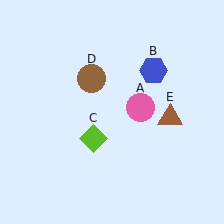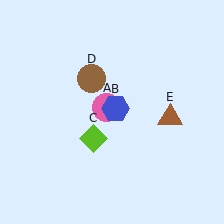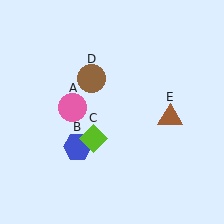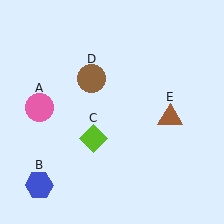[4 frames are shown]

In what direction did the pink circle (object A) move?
The pink circle (object A) moved left.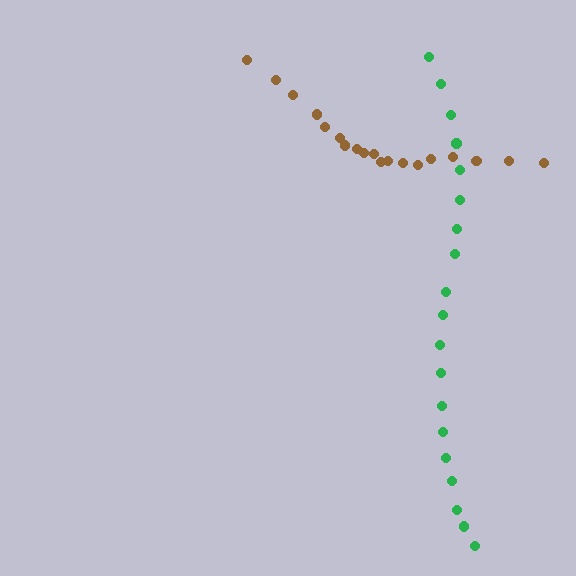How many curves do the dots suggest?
There are 2 distinct paths.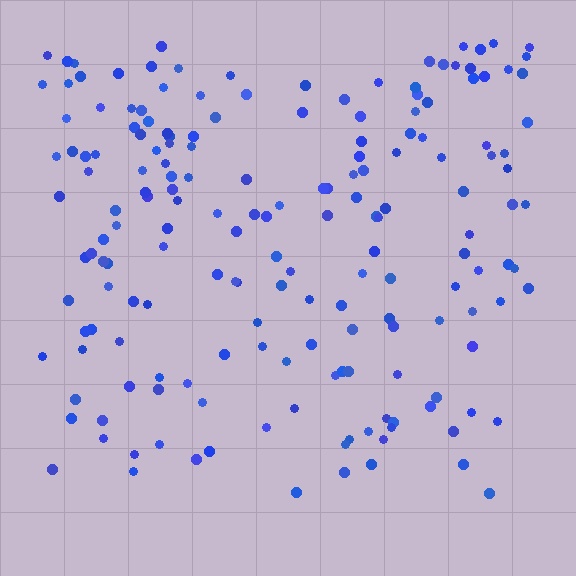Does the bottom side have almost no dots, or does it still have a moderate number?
Still a moderate number, just noticeably fewer than the top.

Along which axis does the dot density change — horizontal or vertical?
Vertical.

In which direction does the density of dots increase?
From bottom to top, with the top side densest.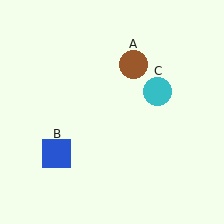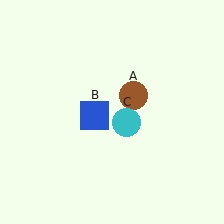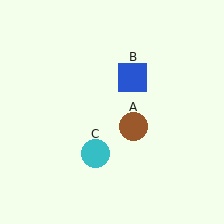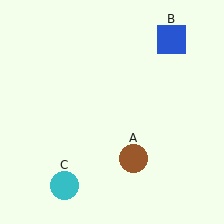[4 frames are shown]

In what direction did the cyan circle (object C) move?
The cyan circle (object C) moved down and to the left.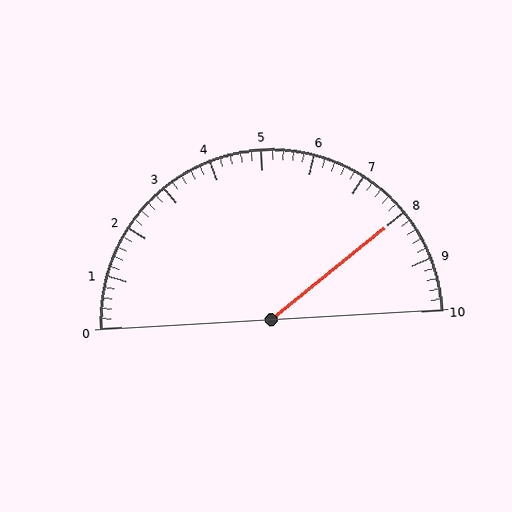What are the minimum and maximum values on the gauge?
The gauge ranges from 0 to 10.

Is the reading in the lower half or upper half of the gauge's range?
The reading is in the upper half of the range (0 to 10).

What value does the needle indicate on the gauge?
The needle indicates approximately 8.0.